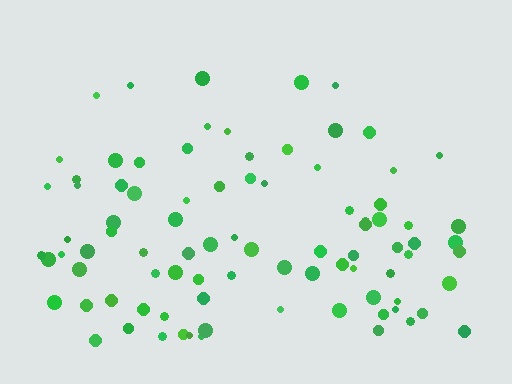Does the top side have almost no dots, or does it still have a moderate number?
Still a moderate number, just noticeably fewer than the bottom.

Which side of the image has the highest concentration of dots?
The bottom.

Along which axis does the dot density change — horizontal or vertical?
Vertical.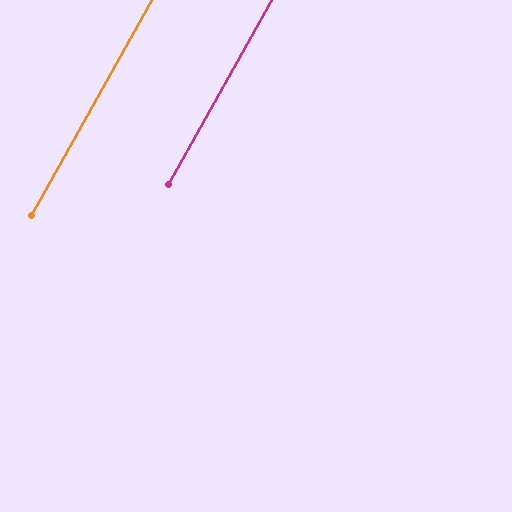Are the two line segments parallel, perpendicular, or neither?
Parallel — their directions differ by only 0.1°.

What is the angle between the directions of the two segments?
Approximately 0 degrees.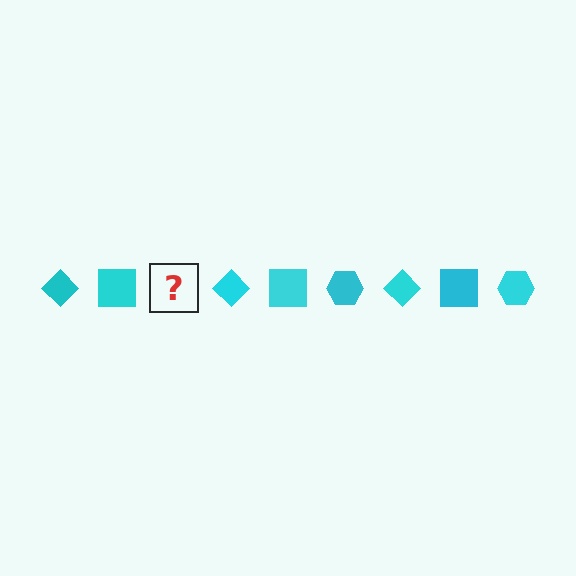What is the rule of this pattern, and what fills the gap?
The rule is that the pattern cycles through diamond, square, hexagon shapes in cyan. The gap should be filled with a cyan hexagon.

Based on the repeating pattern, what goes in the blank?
The blank should be a cyan hexagon.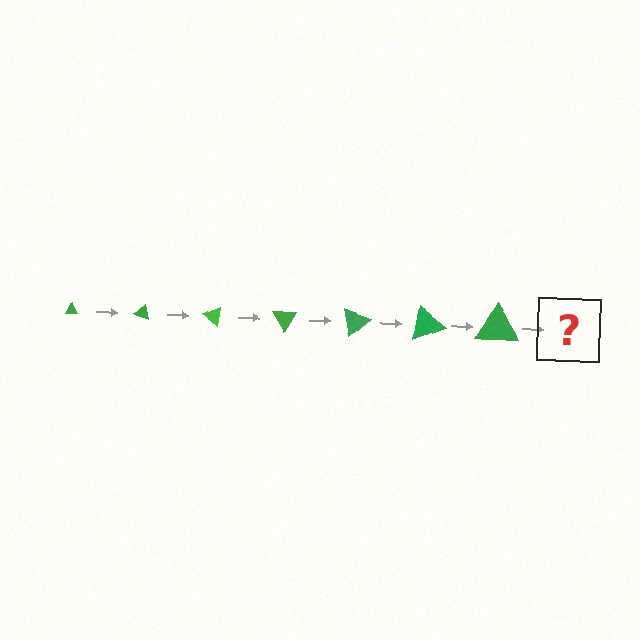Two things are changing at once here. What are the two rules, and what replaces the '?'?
The two rules are that the triangle grows larger each step and it rotates 20 degrees each step. The '?' should be a triangle, larger than the previous one and rotated 140 degrees from the start.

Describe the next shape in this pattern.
It should be a triangle, larger than the previous one and rotated 140 degrees from the start.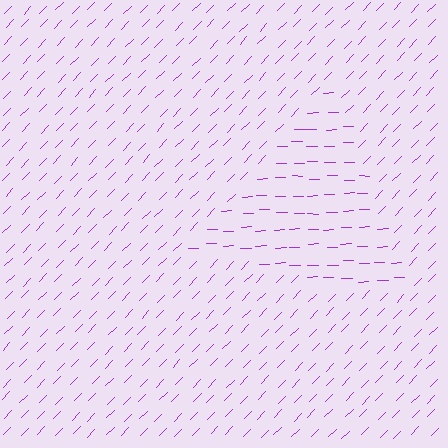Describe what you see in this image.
The image is filled with small purple line segments. A triangle region in the image has lines oriented differently from the surrounding lines, creating a visible texture boundary.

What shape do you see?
I see a triangle.